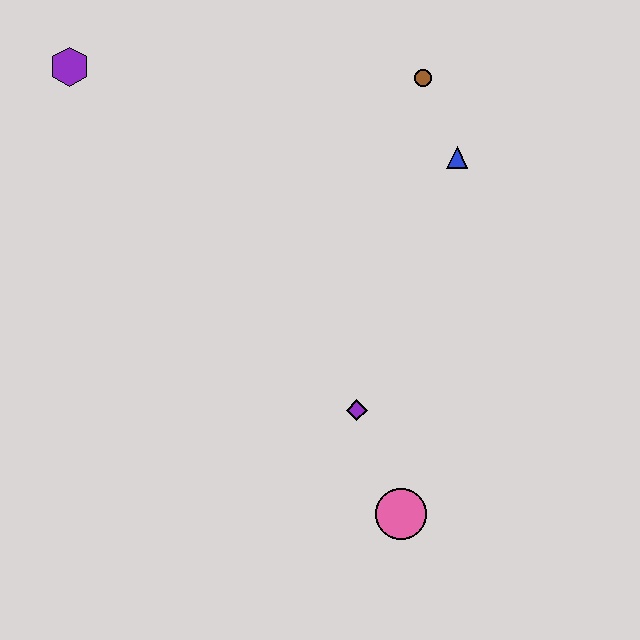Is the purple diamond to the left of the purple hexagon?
No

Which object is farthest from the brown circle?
The pink circle is farthest from the brown circle.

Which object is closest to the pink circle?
The purple diamond is closest to the pink circle.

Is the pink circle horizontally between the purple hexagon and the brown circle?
Yes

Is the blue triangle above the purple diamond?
Yes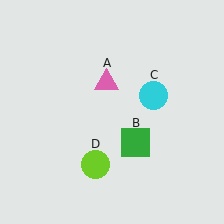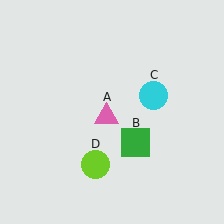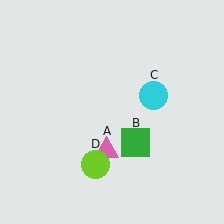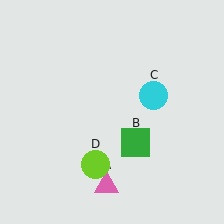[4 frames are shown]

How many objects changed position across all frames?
1 object changed position: pink triangle (object A).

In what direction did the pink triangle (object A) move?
The pink triangle (object A) moved down.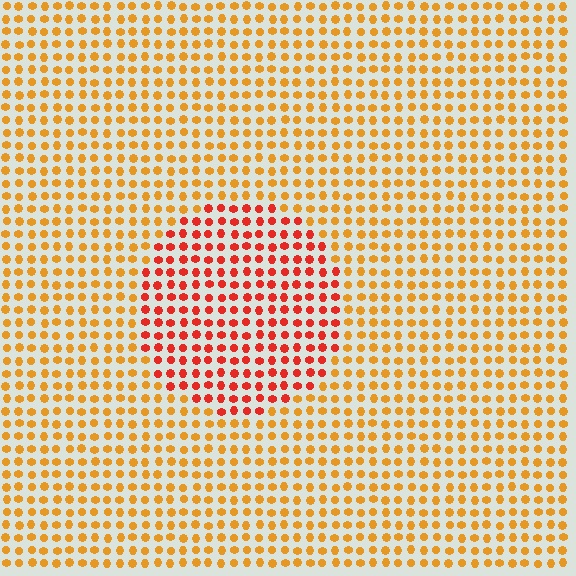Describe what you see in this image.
The image is filled with small orange elements in a uniform arrangement. A circle-shaped region is visible where the elements are tinted to a slightly different hue, forming a subtle color boundary.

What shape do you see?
I see a circle.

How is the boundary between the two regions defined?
The boundary is defined purely by a slight shift in hue (about 34 degrees). Spacing, size, and orientation are identical on both sides.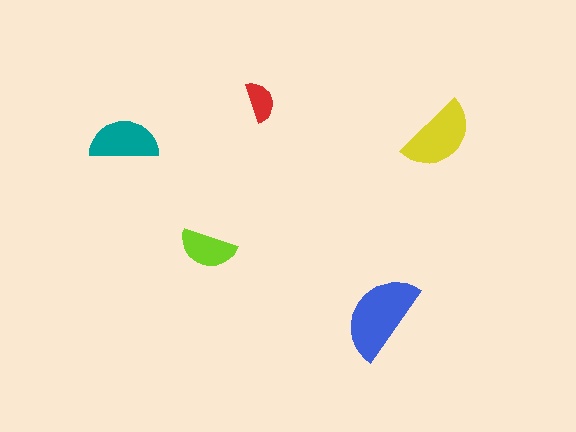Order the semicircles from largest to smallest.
the blue one, the yellow one, the teal one, the lime one, the red one.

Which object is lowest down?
The blue semicircle is bottommost.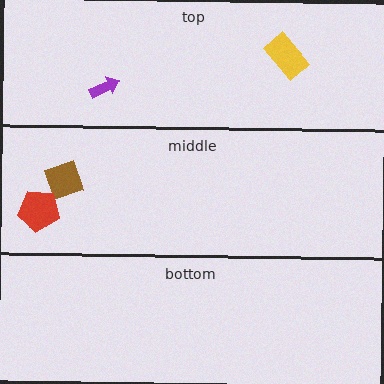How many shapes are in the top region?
2.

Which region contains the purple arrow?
The top region.